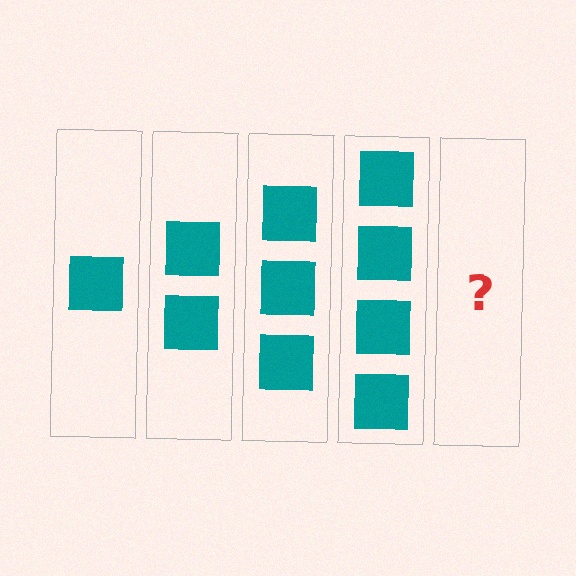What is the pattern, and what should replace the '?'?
The pattern is that each step adds one more square. The '?' should be 5 squares.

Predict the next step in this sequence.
The next step is 5 squares.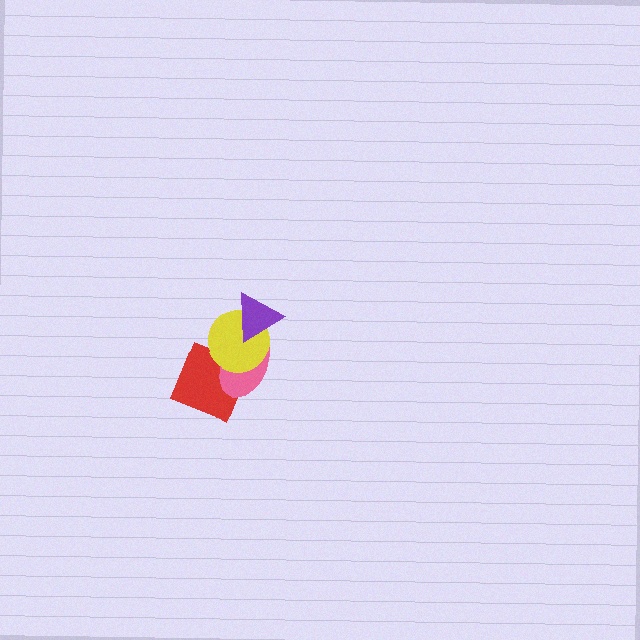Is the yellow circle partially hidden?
Yes, it is partially covered by another shape.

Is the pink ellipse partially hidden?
Yes, it is partially covered by another shape.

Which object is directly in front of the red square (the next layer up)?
The pink ellipse is directly in front of the red square.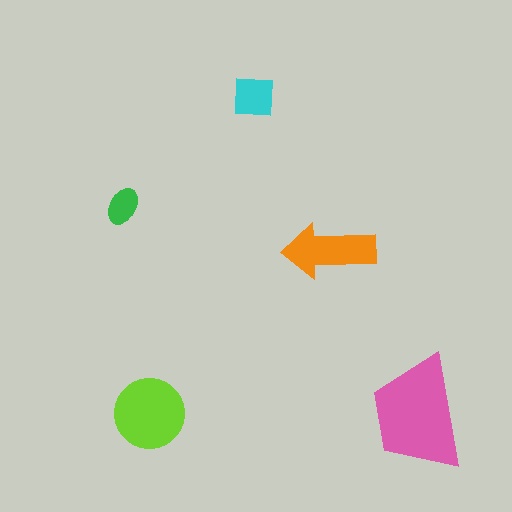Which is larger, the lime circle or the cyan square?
The lime circle.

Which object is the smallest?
The green ellipse.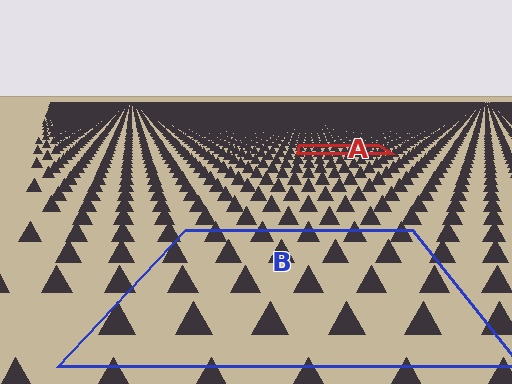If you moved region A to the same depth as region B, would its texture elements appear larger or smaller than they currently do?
They would appear larger. At a closer depth, the same texture elements are projected at a bigger on-screen size.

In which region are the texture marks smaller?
The texture marks are smaller in region A, because it is farther away.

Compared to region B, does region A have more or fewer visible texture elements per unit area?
Region A has more texture elements per unit area — they are packed more densely because it is farther away.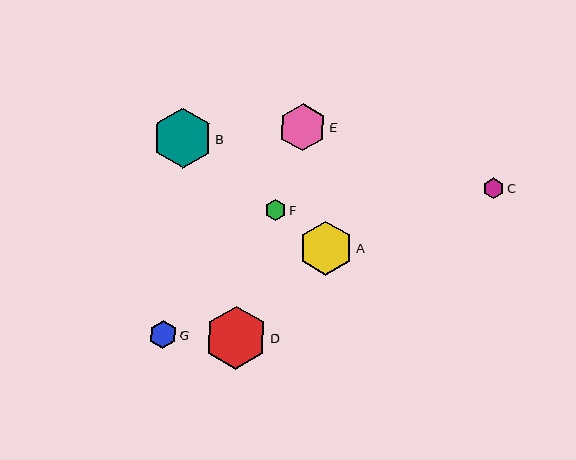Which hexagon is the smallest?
Hexagon C is the smallest with a size of approximately 21 pixels.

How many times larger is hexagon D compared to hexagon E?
Hexagon D is approximately 1.3 times the size of hexagon E.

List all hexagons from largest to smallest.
From largest to smallest: D, B, A, E, G, F, C.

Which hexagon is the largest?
Hexagon D is the largest with a size of approximately 63 pixels.